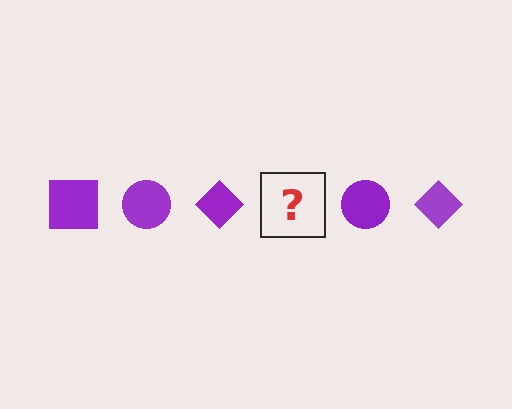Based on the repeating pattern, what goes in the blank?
The blank should be a purple square.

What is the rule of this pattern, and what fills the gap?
The rule is that the pattern cycles through square, circle, diamond shapes in purple. The gap should be filled with a purple square.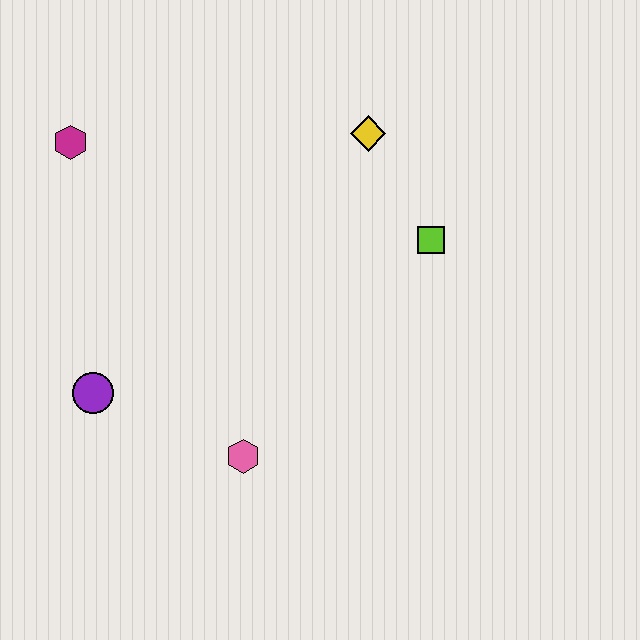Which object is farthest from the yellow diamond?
The purple circle is farthest from the yellow diamond.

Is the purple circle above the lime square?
No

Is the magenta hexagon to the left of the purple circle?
Yes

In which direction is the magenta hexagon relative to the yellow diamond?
The magenta hexagon is to the left of the yellow diamond.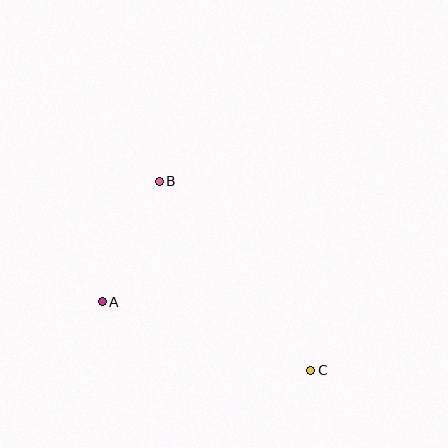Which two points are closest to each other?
Points A and B are closest to each other.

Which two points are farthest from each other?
Points B and C are farthest from each other.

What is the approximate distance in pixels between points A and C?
The distance between A and C is approximately 219 pixels.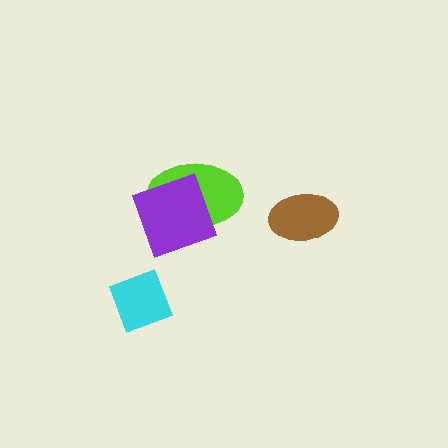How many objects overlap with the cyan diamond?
0 objects overlap with the cyan diamond.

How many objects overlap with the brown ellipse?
0 objects overlap with the brown ellipse.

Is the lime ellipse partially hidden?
Yes, it is partially covered by another shape.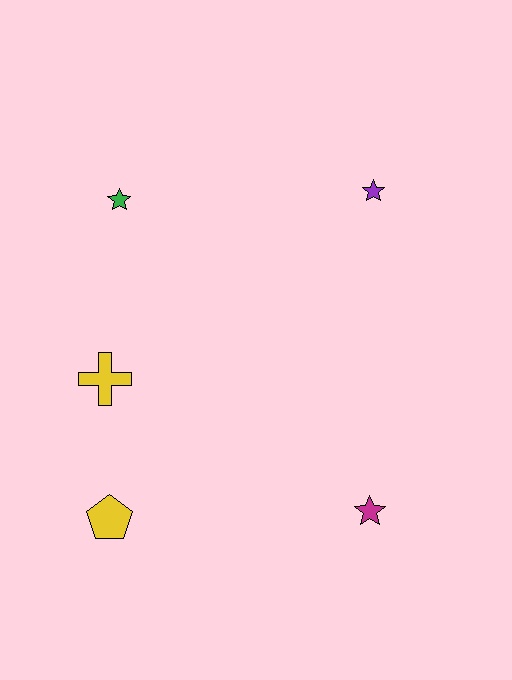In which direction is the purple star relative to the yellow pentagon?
The purple star is above the yellow pentagon.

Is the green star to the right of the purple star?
No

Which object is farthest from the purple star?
The yellow pentagon is farthest from the purple star.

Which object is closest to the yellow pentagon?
The yellow cross is closest to the yellow pentagon.